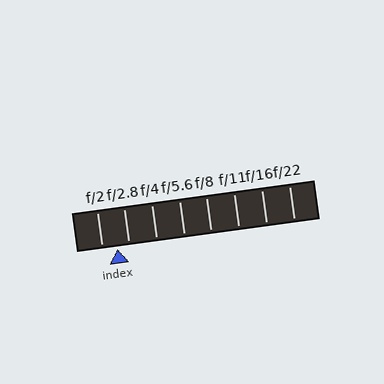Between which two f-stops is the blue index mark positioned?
The index mark is between f/2 and f/2.8.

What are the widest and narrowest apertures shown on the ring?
The widest aperture shown is f/2 and the narrowest is f/22.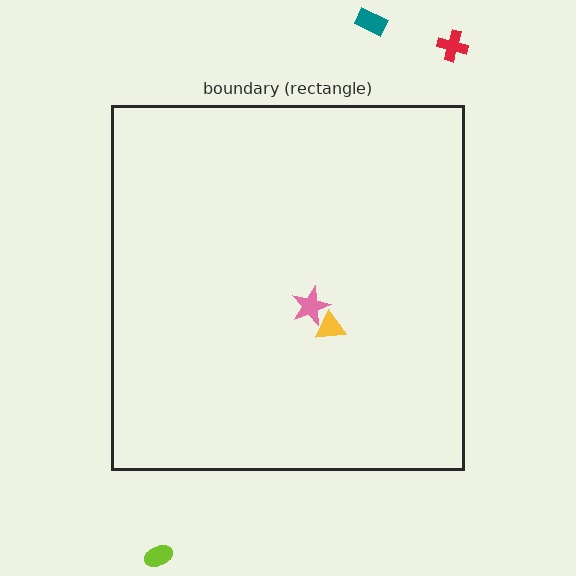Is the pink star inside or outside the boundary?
Inside.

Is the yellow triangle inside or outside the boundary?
Inside.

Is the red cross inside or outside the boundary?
Outside.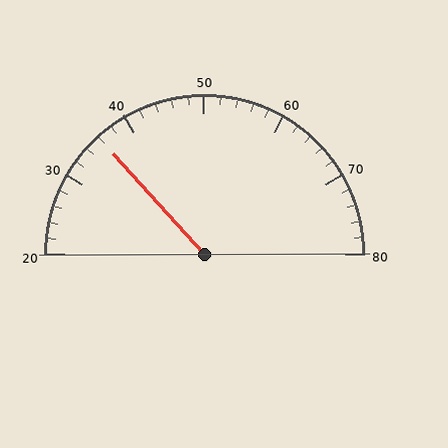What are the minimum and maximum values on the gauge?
The gauge ranges from 20 to 80.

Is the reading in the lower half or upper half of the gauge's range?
The reading is in the lower half of the range (20 to 80).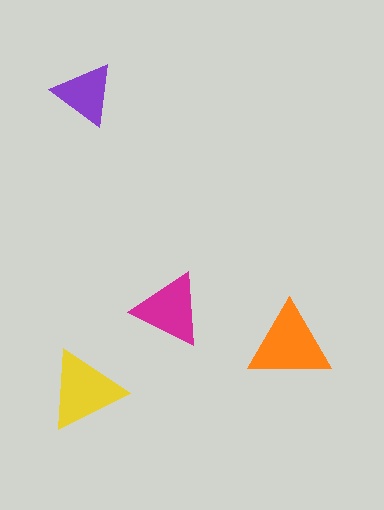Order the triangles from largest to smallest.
the orange one, the yellow one, the magenta one, the purple one.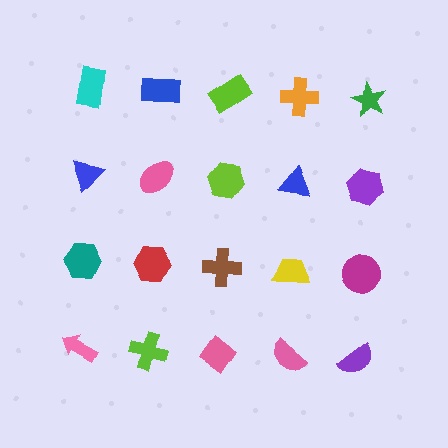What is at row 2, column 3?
A lime hexagon.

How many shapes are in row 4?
5 shapes.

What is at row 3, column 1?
A teal hexagon.